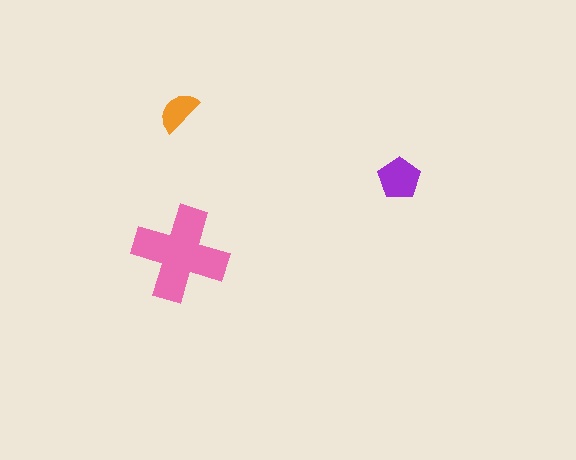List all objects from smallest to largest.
The orange semicircle, the purple pentagon, the pink cross.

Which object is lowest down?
The pink cross is bottommost.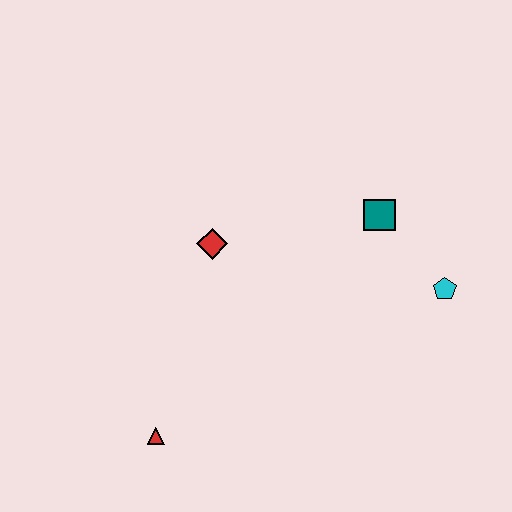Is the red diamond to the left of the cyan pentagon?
Yes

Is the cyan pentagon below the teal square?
Yes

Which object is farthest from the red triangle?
The cyan pentagon is farthest from the red triangle.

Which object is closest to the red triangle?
The red diamond is closest to the red triangle.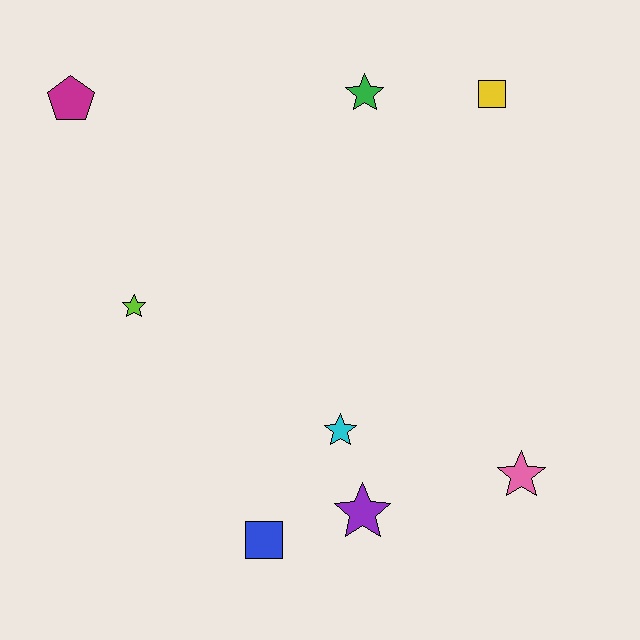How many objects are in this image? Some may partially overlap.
There are 8 objects.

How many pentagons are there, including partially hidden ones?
There is 1 pentagon.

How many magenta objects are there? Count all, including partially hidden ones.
There is 1 magenta object.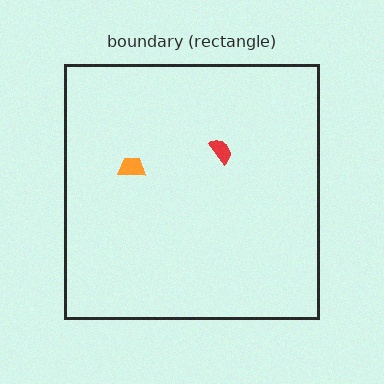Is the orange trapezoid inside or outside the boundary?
Inside.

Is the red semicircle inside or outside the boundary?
Inside.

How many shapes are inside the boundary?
2 inside, 0 outside.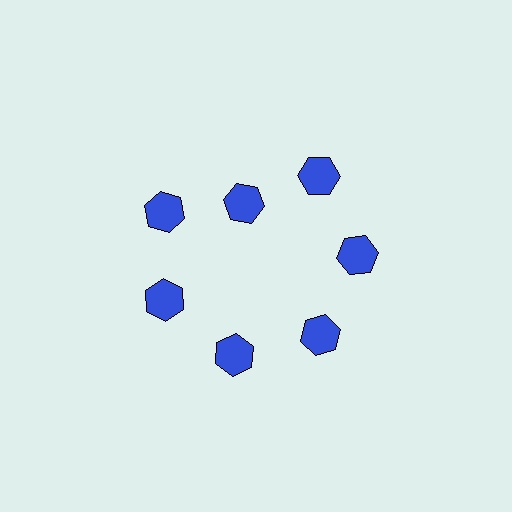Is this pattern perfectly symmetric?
No. The 7 blue hexagons are arranged in a ring, but one element near the 12 o'clock position is pulled inward toward the center, breaking the 7-fold rotational symmetry.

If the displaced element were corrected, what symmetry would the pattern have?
It would have 7-fold rotational symmetry — the pattern would map onto itself every 51 degrees.